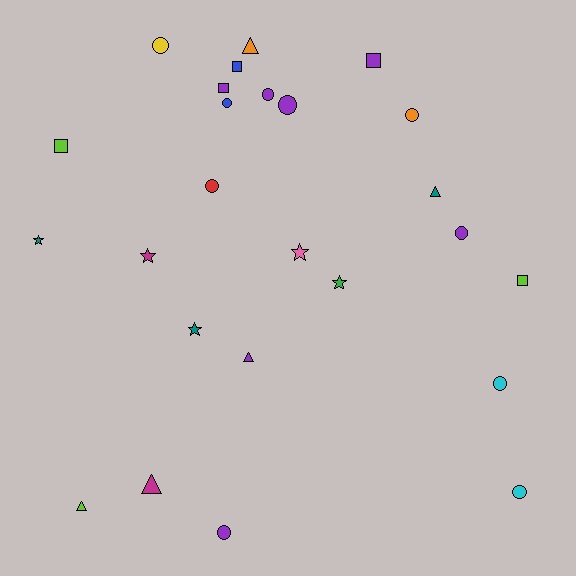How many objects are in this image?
There are 25 objects.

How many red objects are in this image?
There is 1 red object.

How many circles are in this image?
There are 10 circles.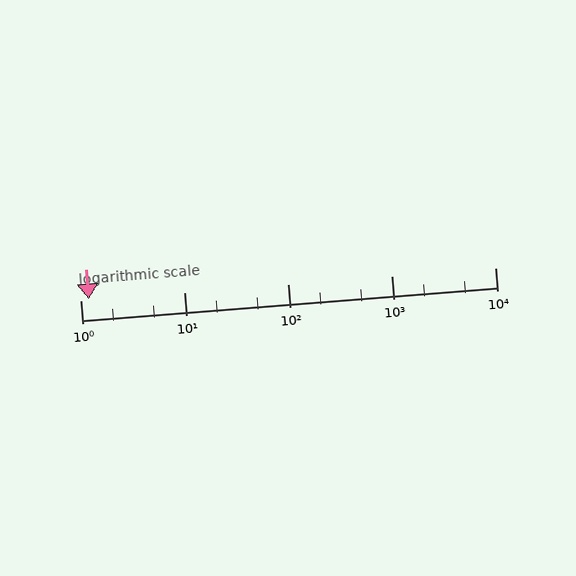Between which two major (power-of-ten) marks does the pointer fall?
The pointer is between 1 and 10.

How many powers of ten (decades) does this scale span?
The scale spans 4 decades, from 1 to 10000.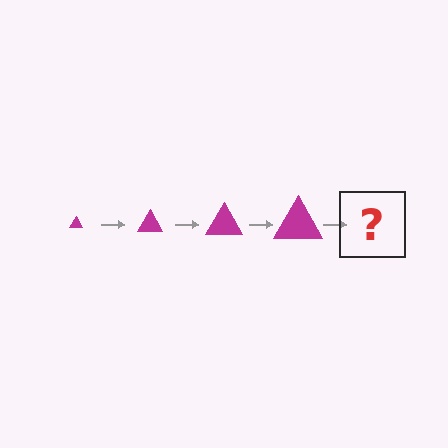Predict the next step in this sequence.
The next step is a magenta triangle, larger than the previous one.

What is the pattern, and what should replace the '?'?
The pattern is that the triangle gets progressively larger each step. The '?' should be a magenta triangle, larger than the previous one.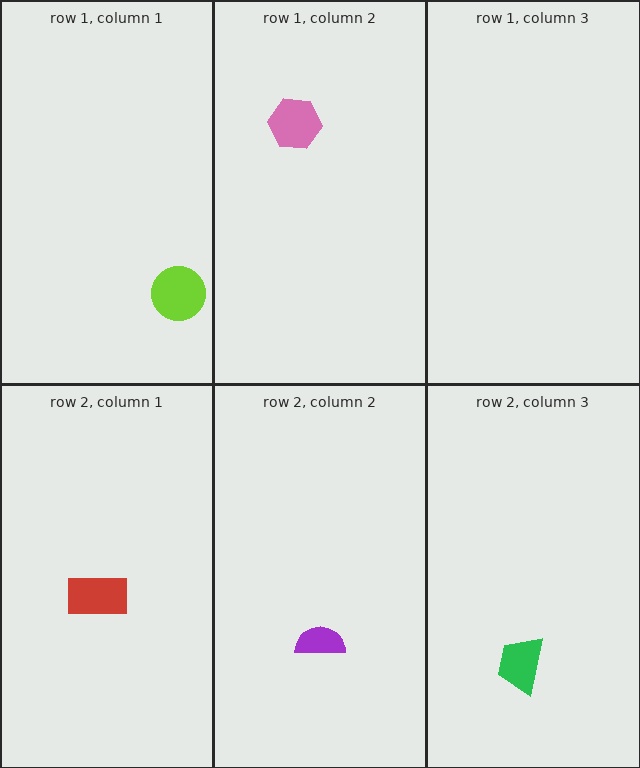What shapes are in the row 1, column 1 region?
The lime circle.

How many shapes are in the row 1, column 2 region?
1.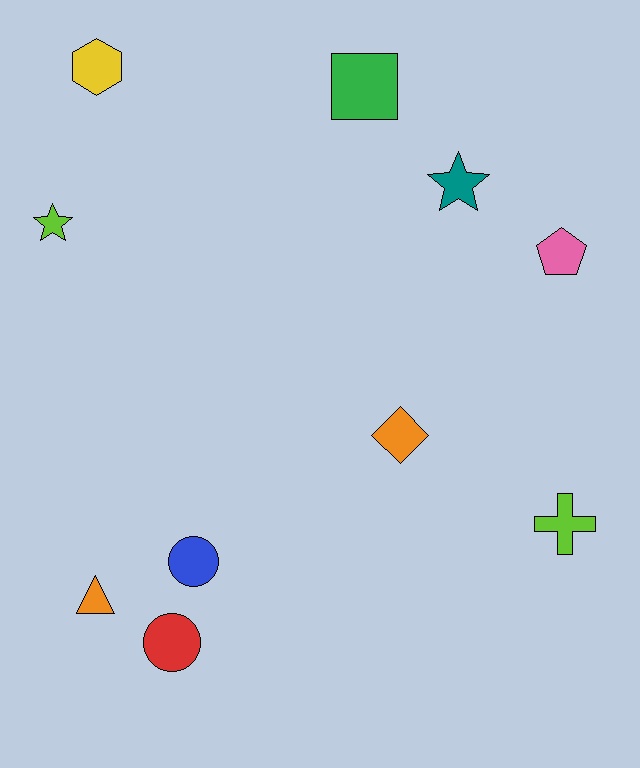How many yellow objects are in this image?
There is 1 yellow object.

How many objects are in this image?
There are 10 objects.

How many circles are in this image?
There are 2 circles.